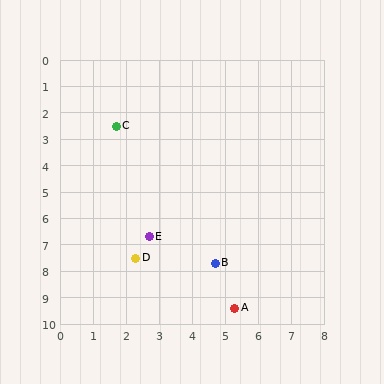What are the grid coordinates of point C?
Point C is at approximately (1.7, 2.5).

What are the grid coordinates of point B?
Point B is at approximately (4.7, 7.7).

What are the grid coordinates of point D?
Point D is at approximately (2.3, 7.5).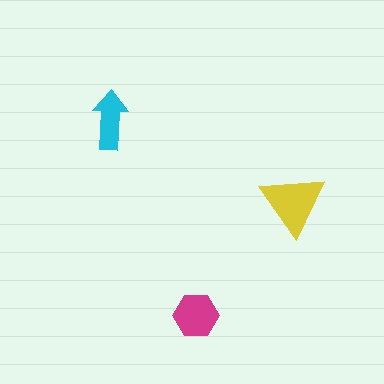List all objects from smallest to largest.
The cyan arrow, the magenta hexagon, the yellow triangle.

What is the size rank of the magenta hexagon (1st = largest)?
2nd.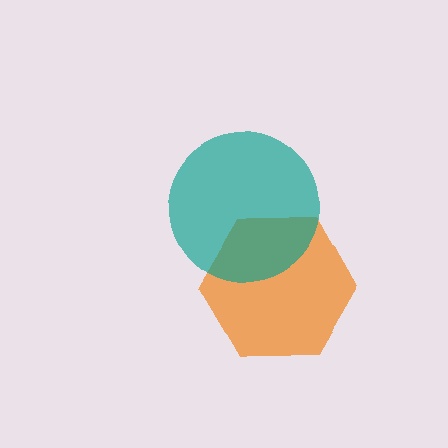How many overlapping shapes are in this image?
There are 2 overlapping shapes in the image.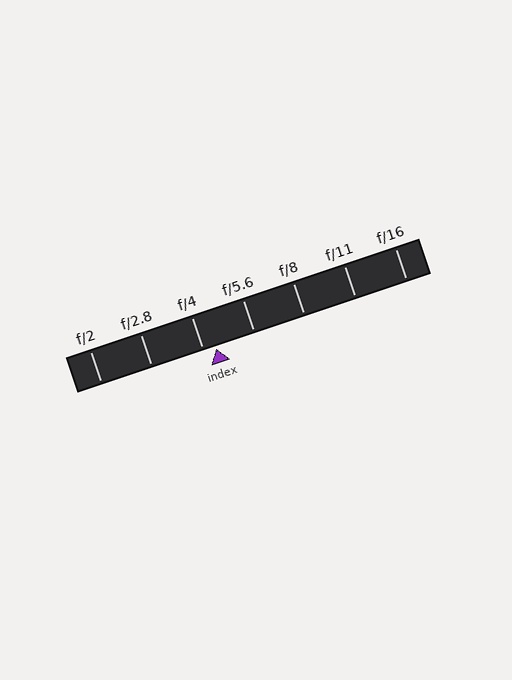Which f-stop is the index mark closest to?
The index mark is closest to f/4.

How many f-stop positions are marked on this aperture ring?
There are 7 f-stop positions marked.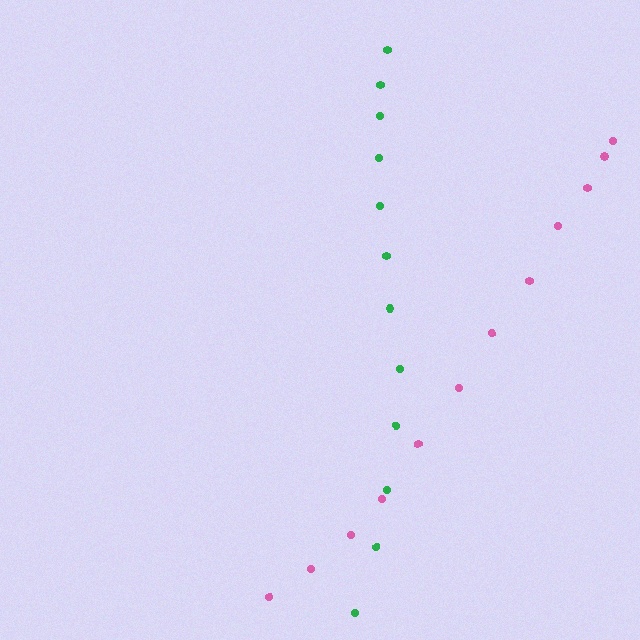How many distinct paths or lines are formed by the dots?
There are 2 distinct paths.